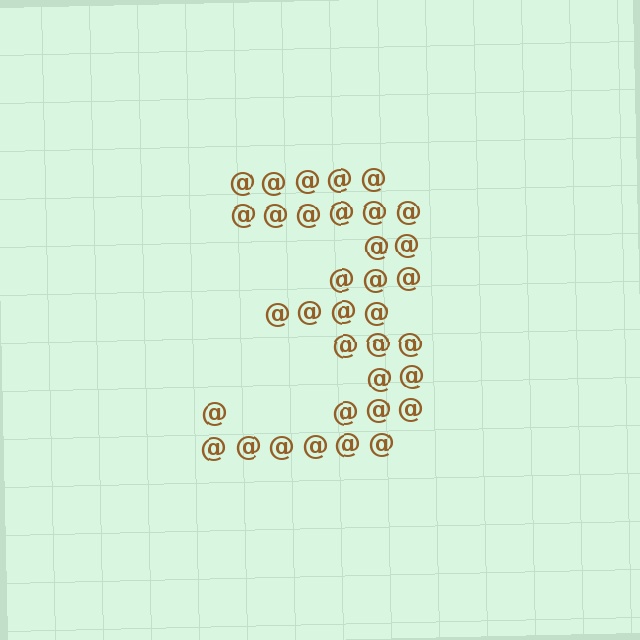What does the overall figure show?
The overall figure shows the digit 3.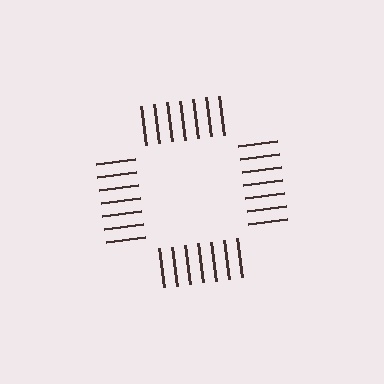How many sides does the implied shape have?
4 sides — the line-ends trace a square.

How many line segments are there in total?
28 — 7 along each of the 4 edges.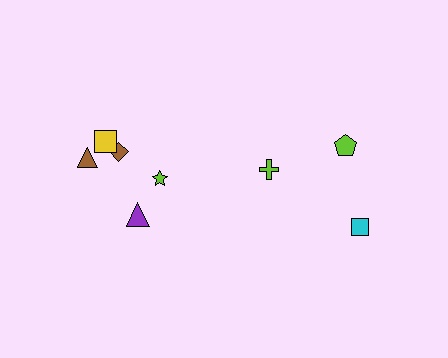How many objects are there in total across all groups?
There are 8 objects.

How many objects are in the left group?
There are 5 objects.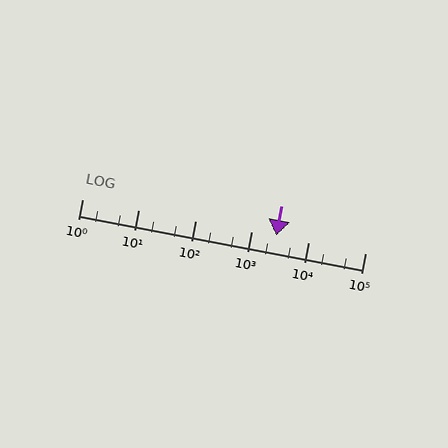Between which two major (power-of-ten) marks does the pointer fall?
The pointer is between 1000 and 10000.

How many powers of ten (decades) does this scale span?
The scale spans 5 decades, from 1 to 100000.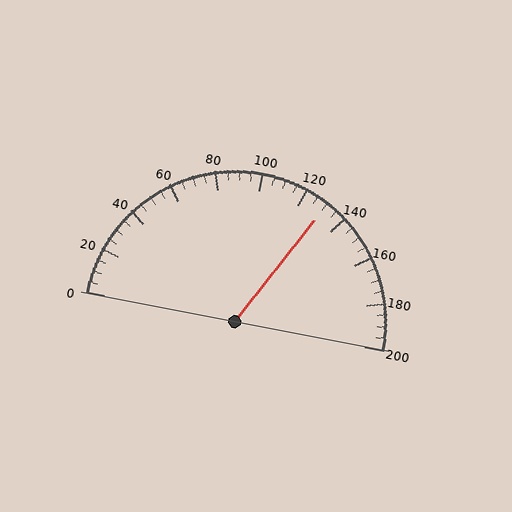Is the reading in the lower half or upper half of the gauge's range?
The reading is in the upper half of the range (0 to 200).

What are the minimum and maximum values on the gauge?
The gauge ranges from 0 to 200.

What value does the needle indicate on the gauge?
The needle indicates approximately 130.